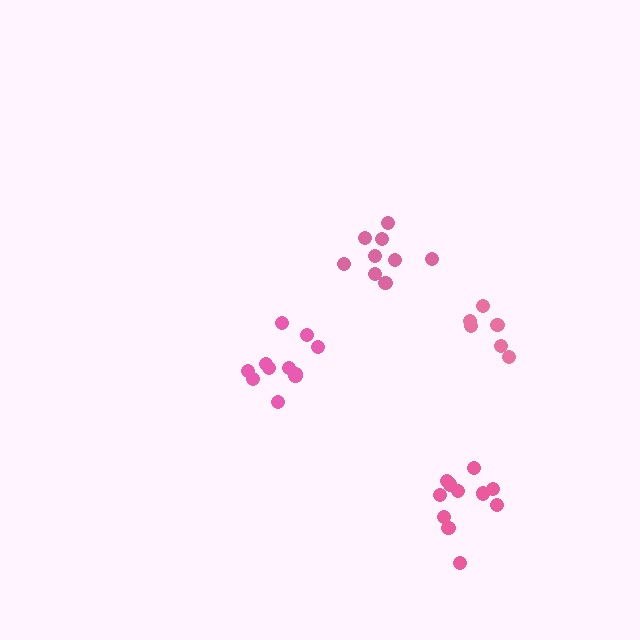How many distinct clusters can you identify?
There are 4 distinct clusters.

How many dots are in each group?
Group 1: 9 dots, Group 2: 6 dots, Group 3: 11 dots, Group 4: 11 dots (37 total).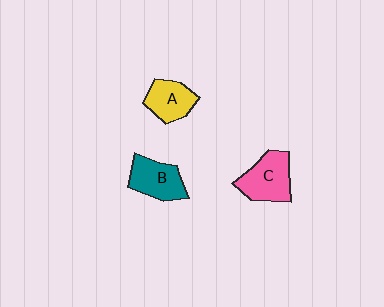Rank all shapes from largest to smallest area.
From largest to smallest: C (pink), B (teal), A (yellow).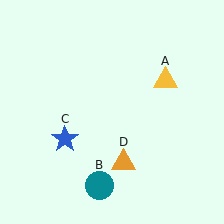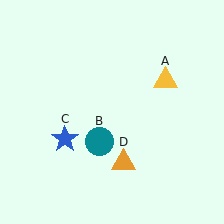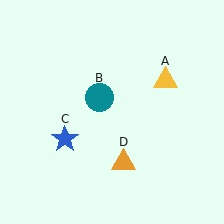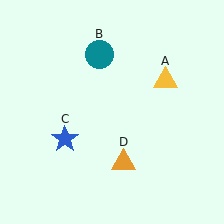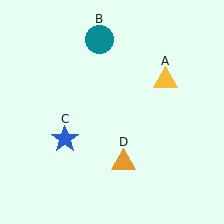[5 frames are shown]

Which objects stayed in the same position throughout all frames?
Yellow triangle (object A) and blue star (object C) and orange triangle (object D) remained stationary.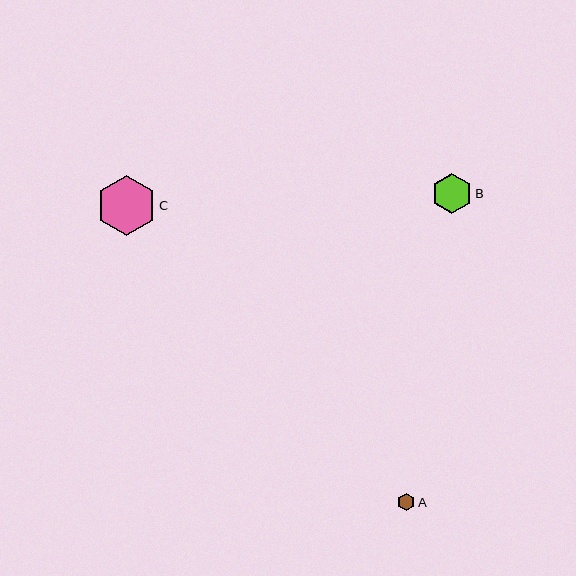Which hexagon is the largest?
Hexagon C is the largest with a size of approximately 60 pixels.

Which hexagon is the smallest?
Hexagon A is the smallest with a size of approximately 17 pixels.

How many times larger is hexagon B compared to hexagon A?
Hexagon B is approximately 2.3 times the size of hexagon A.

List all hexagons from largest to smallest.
From largest to smallest: C, B, A.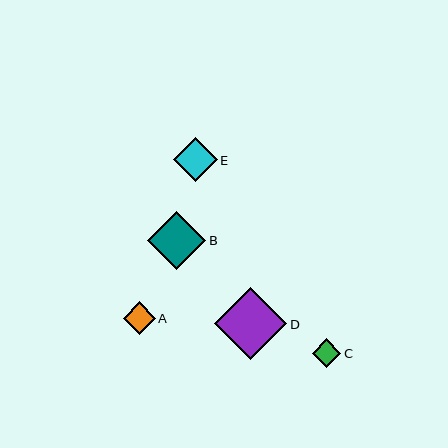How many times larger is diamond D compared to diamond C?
Diamond D is approximately 2.5 times the size of diamond C.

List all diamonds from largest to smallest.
From largest to smallest: D, B, E, A, C.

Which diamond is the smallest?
Diamond C is the smallest with a size of approximately 28 pixels.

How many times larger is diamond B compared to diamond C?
Diamond B is approximately 2.0 times the size of diamond C.